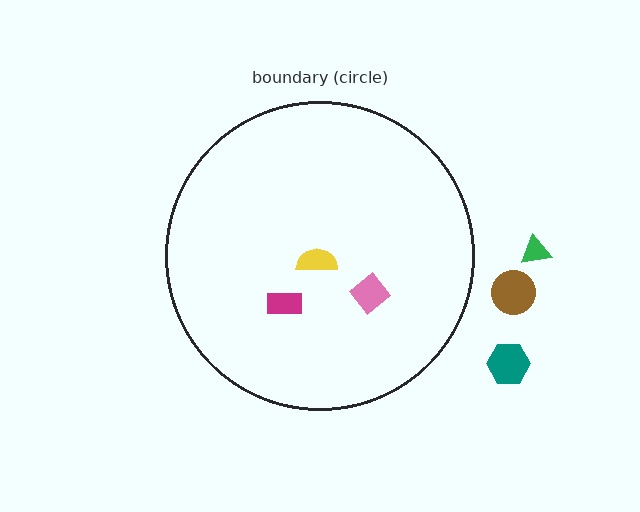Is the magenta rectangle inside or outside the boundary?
Inside.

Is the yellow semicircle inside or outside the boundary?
Inside.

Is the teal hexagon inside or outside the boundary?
Outside.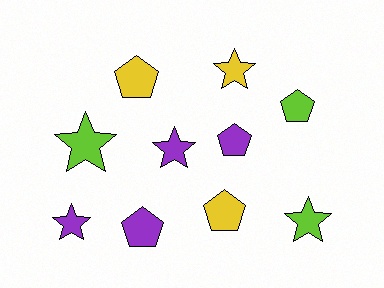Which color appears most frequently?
Purple, with 4 objects.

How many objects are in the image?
There are 10 objects.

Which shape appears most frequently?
Pentagon, with 5 objects.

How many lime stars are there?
There are 2 lime stars.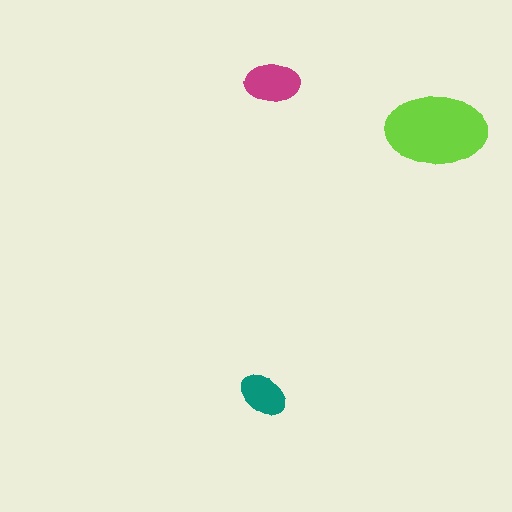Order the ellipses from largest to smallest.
the lime one, the magenta one, the teal one.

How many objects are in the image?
There are 3 objects in the image.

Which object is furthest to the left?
The magenta ellipse is leftmost.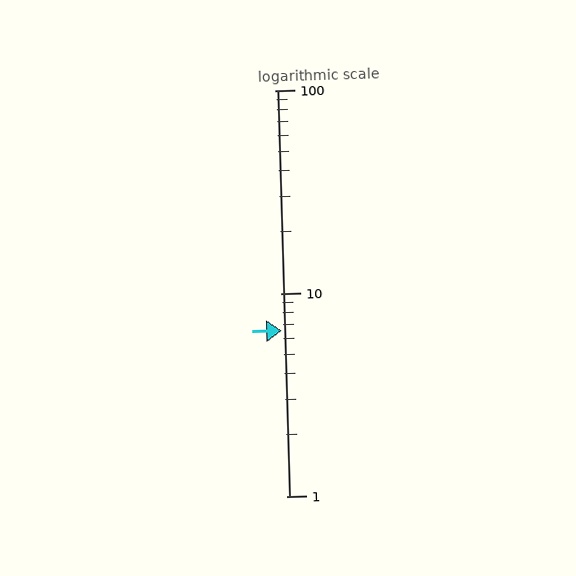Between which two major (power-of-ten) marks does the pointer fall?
The pointer is between 1 and 10.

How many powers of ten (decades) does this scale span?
The scale spans 2 decades, from 1 to 100.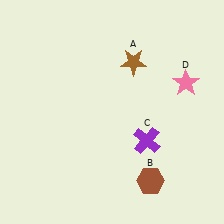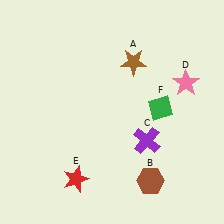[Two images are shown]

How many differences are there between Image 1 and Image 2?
There are 2 differences between the two images.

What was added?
A red star (E), a green diamond (F) were added in Image 2.